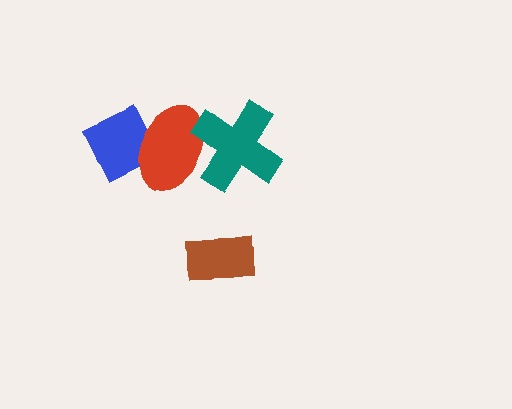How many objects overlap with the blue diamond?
1 object overlaps with the blue diamond.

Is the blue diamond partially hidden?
Yes, it is partially covered by another shape.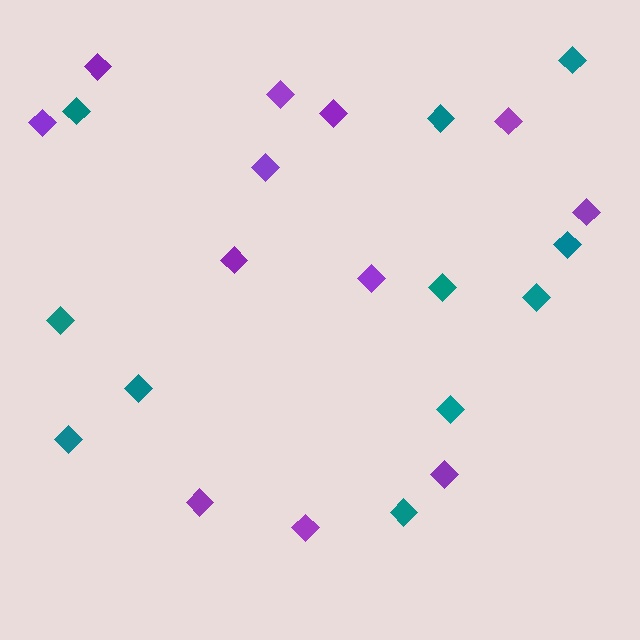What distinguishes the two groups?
There are 2 groups: one group of teal diamonds (11) and one group of purple diamonds (12).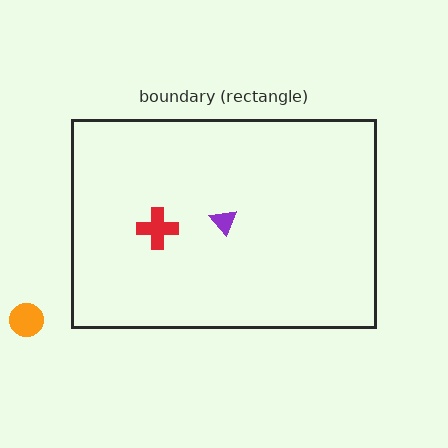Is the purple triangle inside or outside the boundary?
Inside.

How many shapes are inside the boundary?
2 inside, 1 outside.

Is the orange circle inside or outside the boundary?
Outside.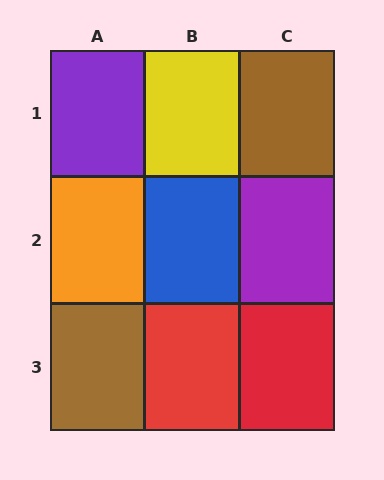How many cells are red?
2 cells are red.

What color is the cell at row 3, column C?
Red.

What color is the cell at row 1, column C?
Brown.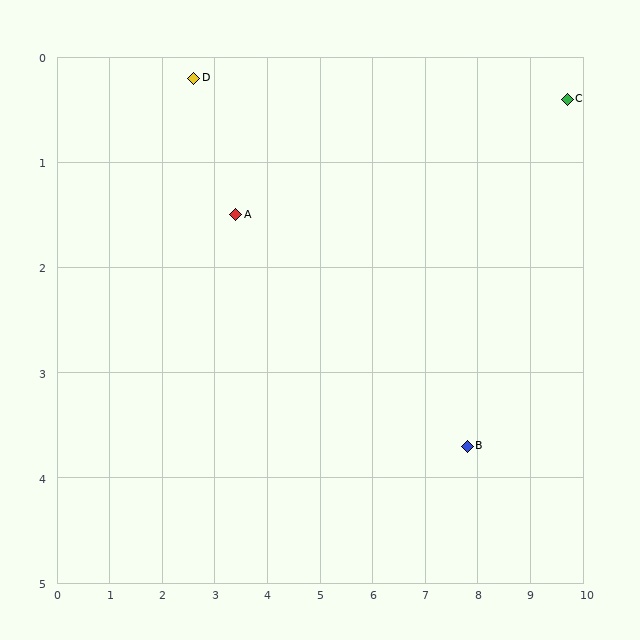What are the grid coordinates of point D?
Point D is at approximately (2.6, 0.2).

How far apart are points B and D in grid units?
Points B and D are about 6.3 grid units apart.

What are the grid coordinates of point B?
Point B is at approximately (7.8, 3.7).